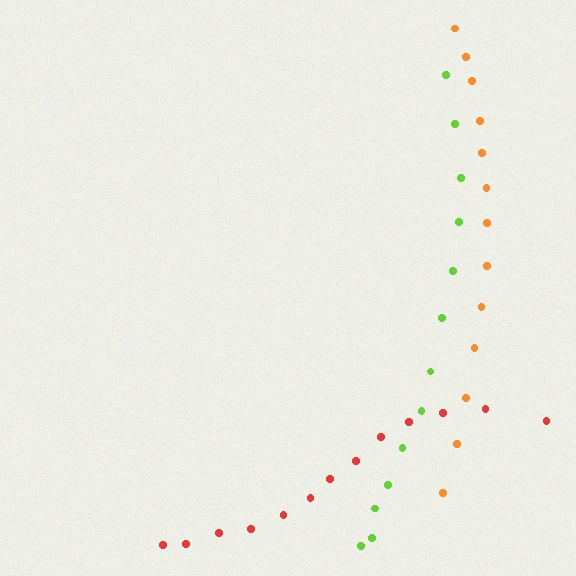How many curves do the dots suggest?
There are 3 distinct paths.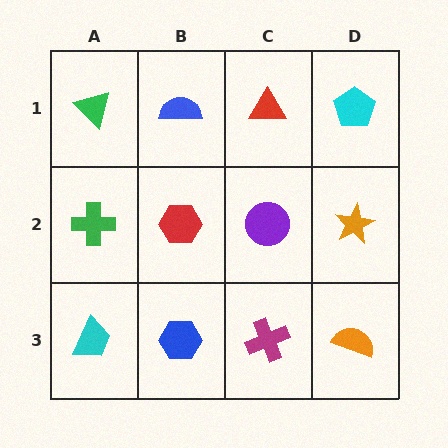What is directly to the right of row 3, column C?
An orange semicircle.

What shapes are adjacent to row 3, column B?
A red hexagon (row 2, column B), a cyan trapezoid (row 3, column A), a magenta cross (row 3, column C).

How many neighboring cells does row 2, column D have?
3.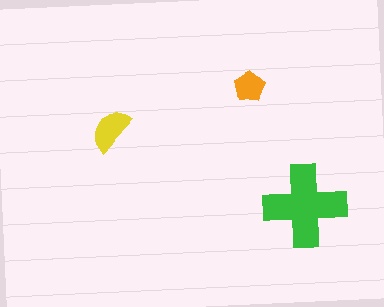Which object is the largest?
The green cross.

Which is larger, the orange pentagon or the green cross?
The green cross.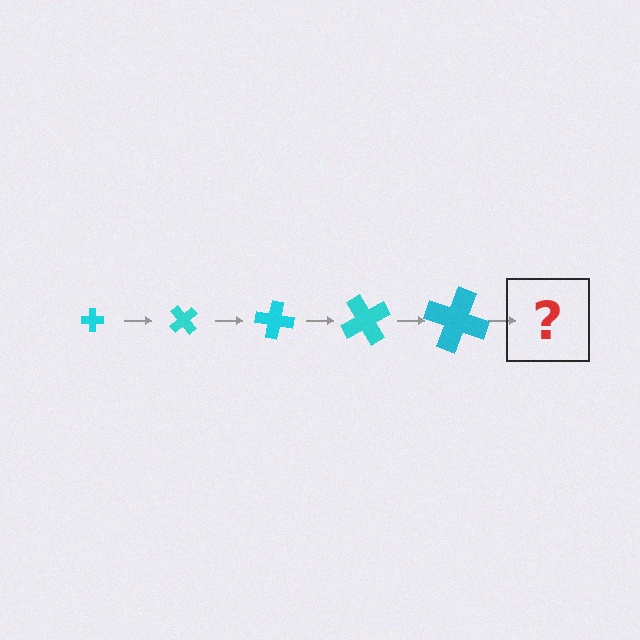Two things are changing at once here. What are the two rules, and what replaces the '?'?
The two rules are that the cross grows larger each step and it rotates 50 degrees each step. The '?' should be a cross, larger than the previous one and rotated 250 degrees from the start.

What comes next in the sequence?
The next element should be a cross, larger than the previous one and rotated 250 degrees from the start.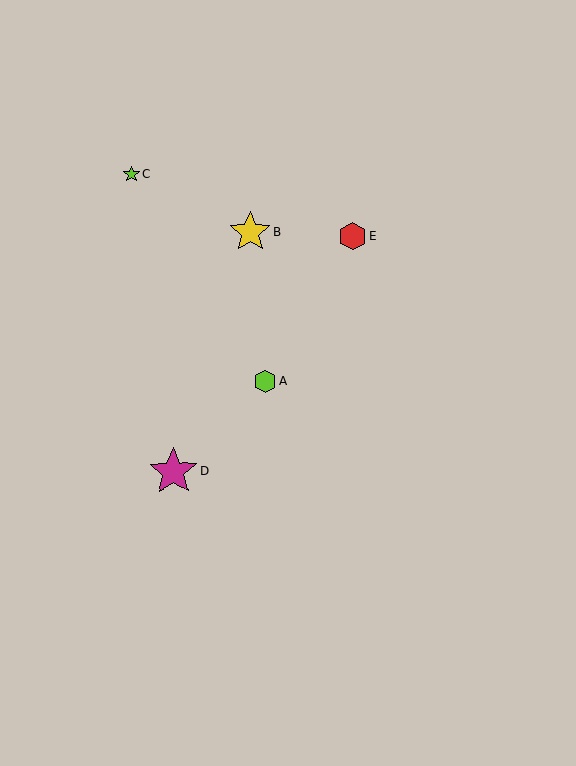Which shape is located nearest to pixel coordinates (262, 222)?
The yellow star (labeled B) at (250, 232) is nearest to that location.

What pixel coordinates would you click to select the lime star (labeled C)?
Click at (131, 174) to select the lime star C.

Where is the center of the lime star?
The center of the lime star is at (131, 174).